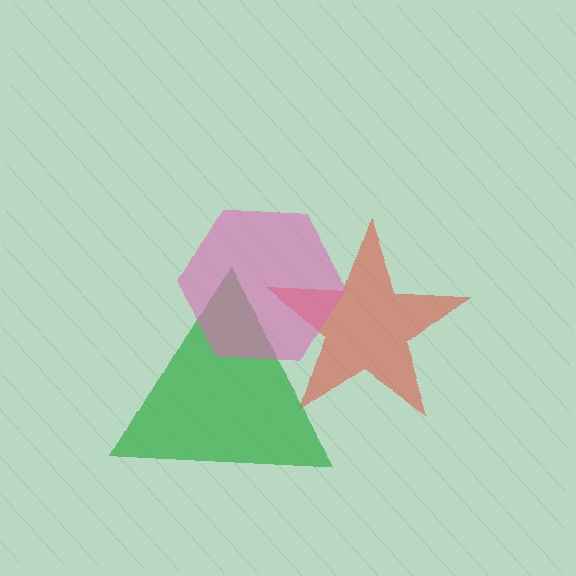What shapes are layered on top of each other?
The layered shapes are: a red star, a green triangle, a pink hexagon.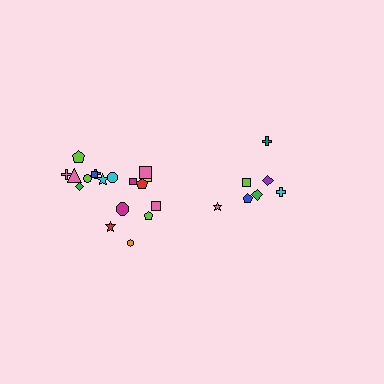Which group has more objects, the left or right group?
The left group.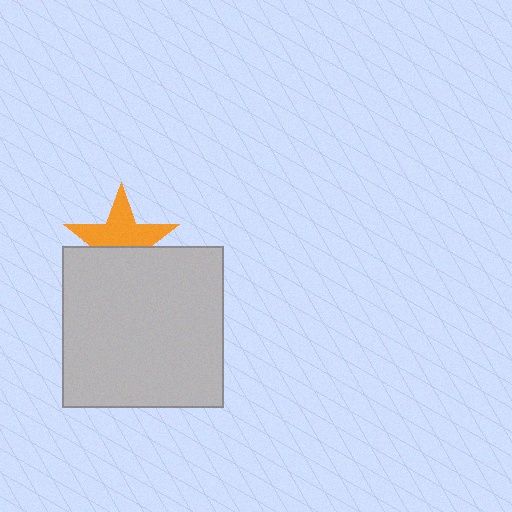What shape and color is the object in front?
The object in front is a light gray square.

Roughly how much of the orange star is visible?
About half of it is visible (roughly 57%).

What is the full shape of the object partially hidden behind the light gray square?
The partially hidden object is an orange star.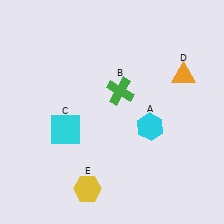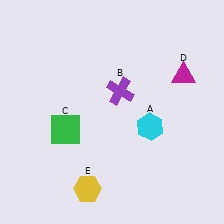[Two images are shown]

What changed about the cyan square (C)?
In Image 1, C is cyan. In Image 2, it changed to green.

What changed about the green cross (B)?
In Image 1, B is green. In Image 2, it changed to purple.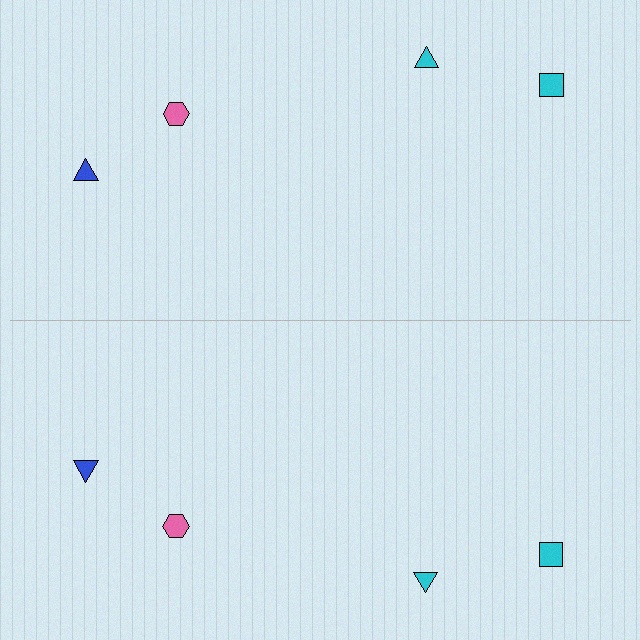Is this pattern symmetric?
Yes, this pattern has bilateral (reflection) symmetry.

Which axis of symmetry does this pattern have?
The pattern has a horizontal axis of symmetry running through the center of the image.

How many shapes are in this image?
There are 8 shapes in this image.